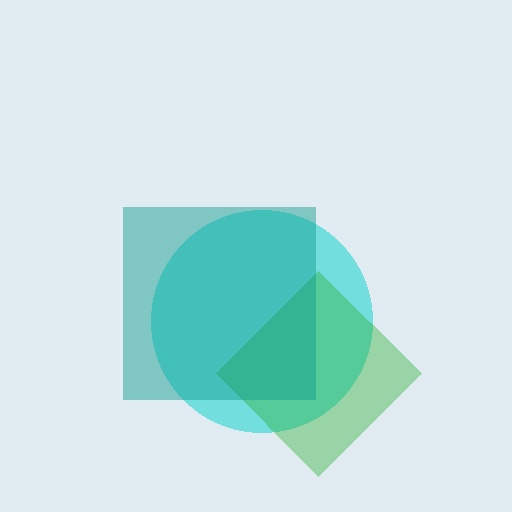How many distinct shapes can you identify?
There are 3 distinct shapes: a cyan circle, a green diamond, a teal square.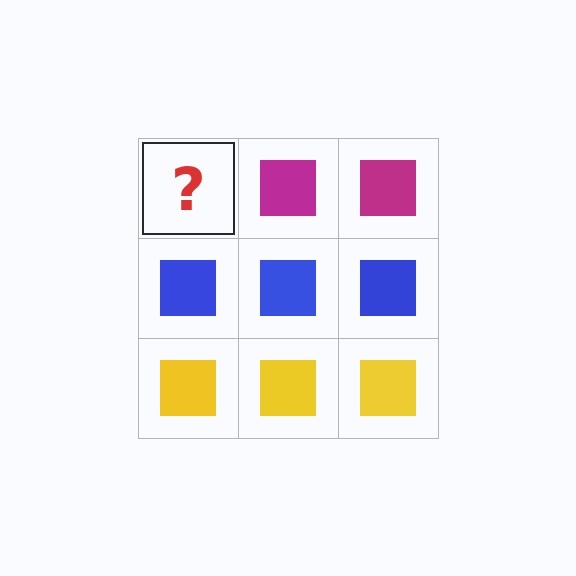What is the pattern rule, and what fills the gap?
The rule is that each row has a consistent color. The gap should be filled with a magenta square.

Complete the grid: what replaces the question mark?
The question mark should be replaced with a magenta square.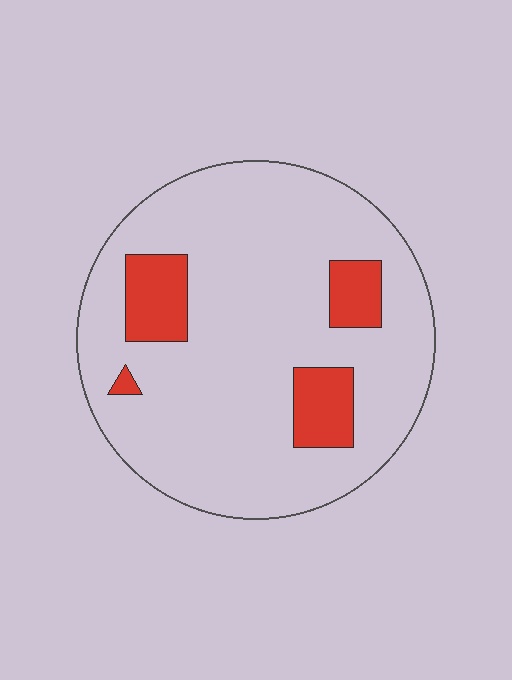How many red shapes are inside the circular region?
4.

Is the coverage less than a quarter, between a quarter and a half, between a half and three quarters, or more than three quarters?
Less than a quarter.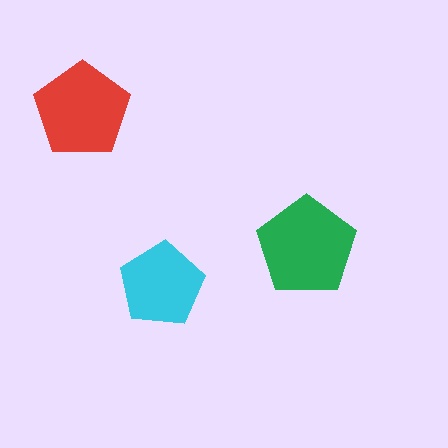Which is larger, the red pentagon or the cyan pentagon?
The red one.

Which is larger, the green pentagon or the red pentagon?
The green one.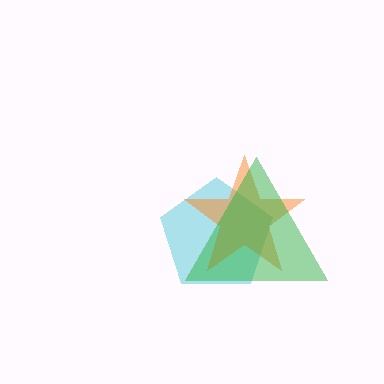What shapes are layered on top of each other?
The layered shapes are: a cyan pentagon, an orange star, a green triangle.